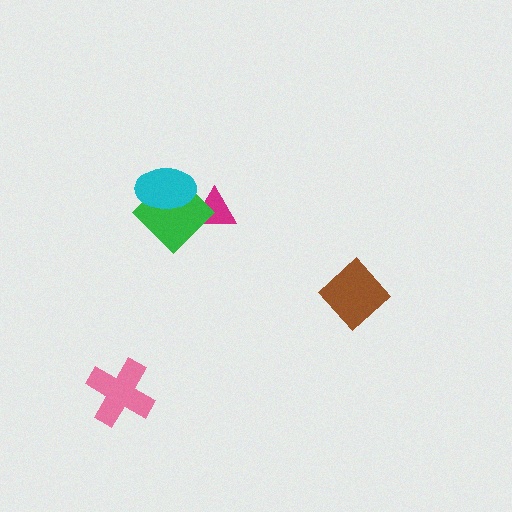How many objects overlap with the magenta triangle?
1 object overlaps with the magenta triangle.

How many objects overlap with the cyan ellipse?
1 object overlaps with the cyan ellipse.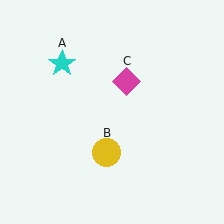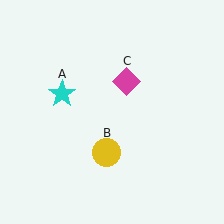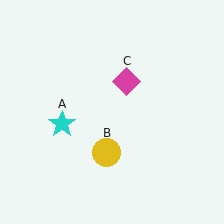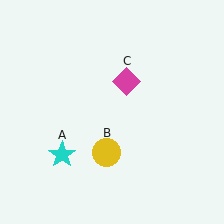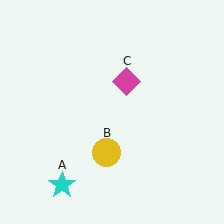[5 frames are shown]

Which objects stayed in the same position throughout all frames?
Yellow circle (object B) and magenta diamond (object C) remained stationary.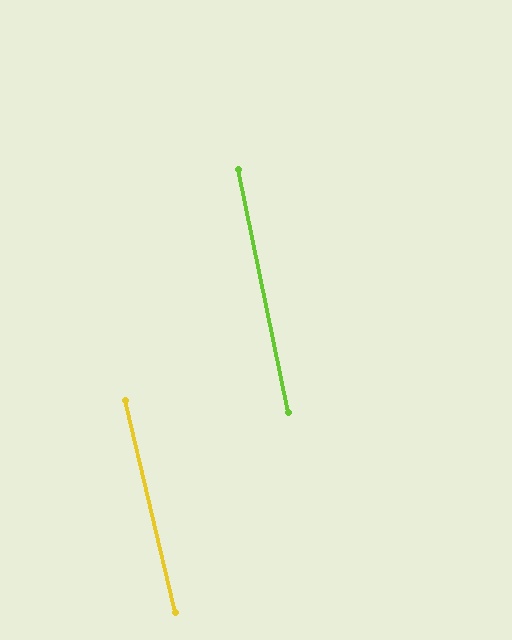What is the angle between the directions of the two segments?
Approximately 2 degrees.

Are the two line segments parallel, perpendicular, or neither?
Parallel — their directions differ by only 1.9°.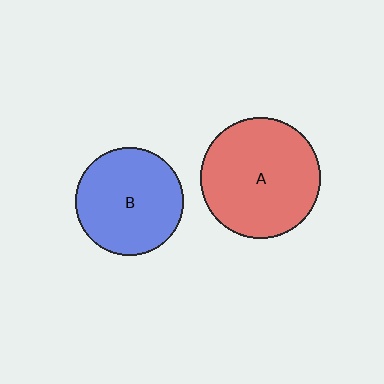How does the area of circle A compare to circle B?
Approximately 1.3 times.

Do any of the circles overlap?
No, none of the circles overlap.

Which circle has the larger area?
Circle A (red).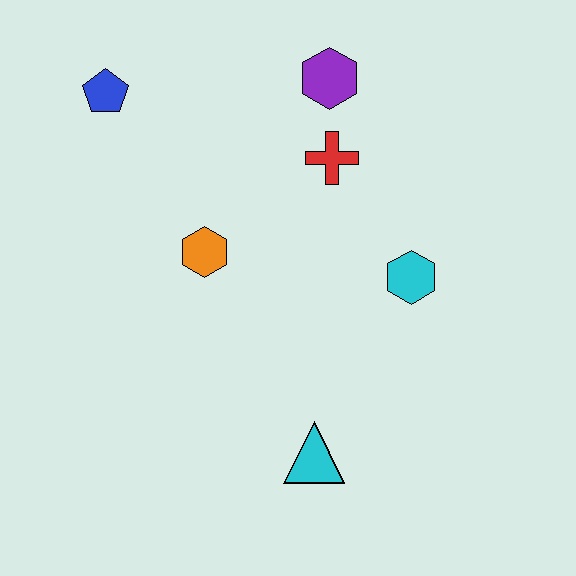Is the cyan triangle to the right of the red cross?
No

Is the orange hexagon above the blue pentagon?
No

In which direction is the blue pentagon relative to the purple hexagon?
The blue pentagon is to the left of the purple hexagon.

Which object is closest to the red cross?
The purple hexagon is closest to the red cross.